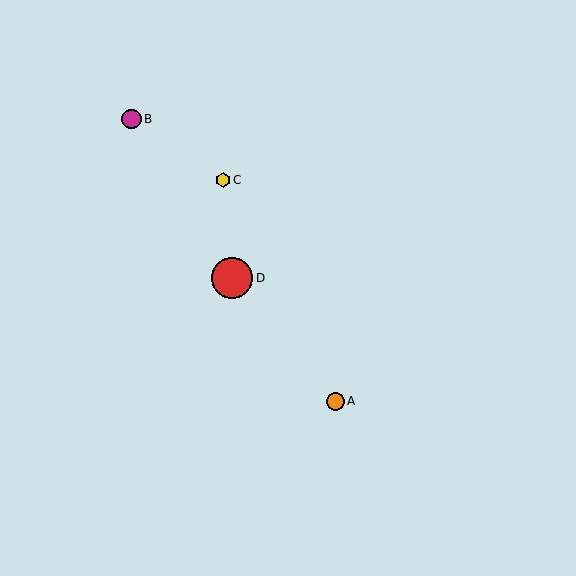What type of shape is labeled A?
Shape A is an orange circle.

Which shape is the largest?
The red circle (labeled D) is the largest.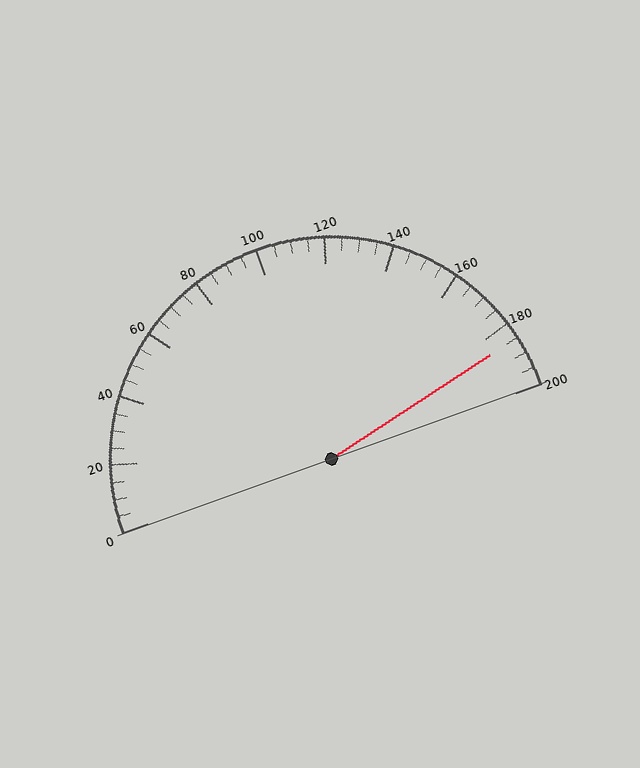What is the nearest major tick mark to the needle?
The nearest major tick mark is 180.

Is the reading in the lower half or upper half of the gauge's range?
The reading is in the upper half of the range (0 to 200).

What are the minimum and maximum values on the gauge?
The gauge ranges from 0 to 200.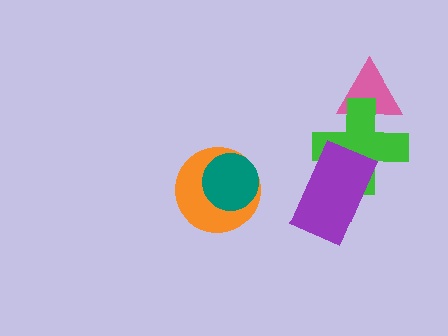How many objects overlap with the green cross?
2 objects overlap with the green cross.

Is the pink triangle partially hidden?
Yes, it is partially covered by another shape.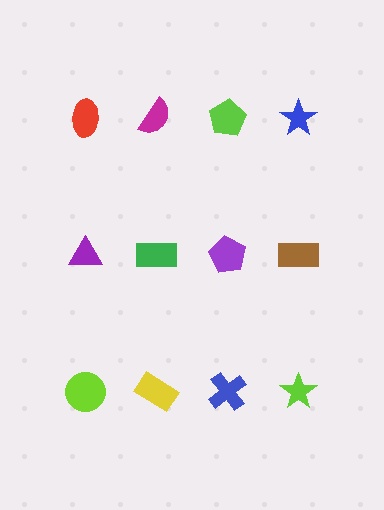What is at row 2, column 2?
A green rectangle.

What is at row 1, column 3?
A lime pentagon.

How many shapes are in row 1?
4 shapes.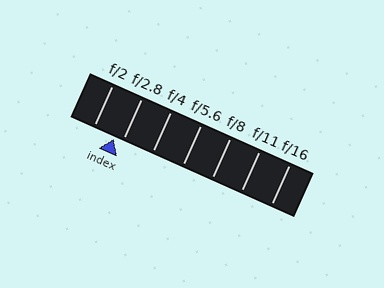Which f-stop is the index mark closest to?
The index mark is closest to f/2.8.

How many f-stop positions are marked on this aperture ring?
There are 7 f-stop positions marked.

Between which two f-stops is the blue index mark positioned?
The index mark is between f/2 and f/2.8.